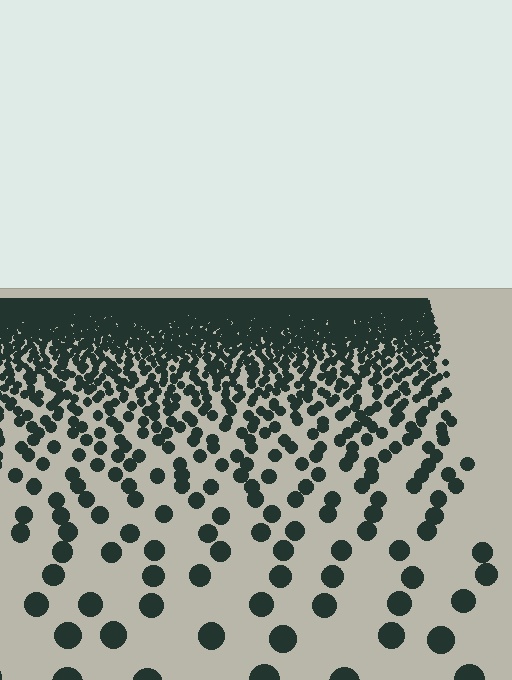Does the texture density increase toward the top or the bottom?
Density increases toward the top.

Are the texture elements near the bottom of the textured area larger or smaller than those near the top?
Larger. Near the bottom, elements are closer to the viewer and appear at a bigger on-screen size.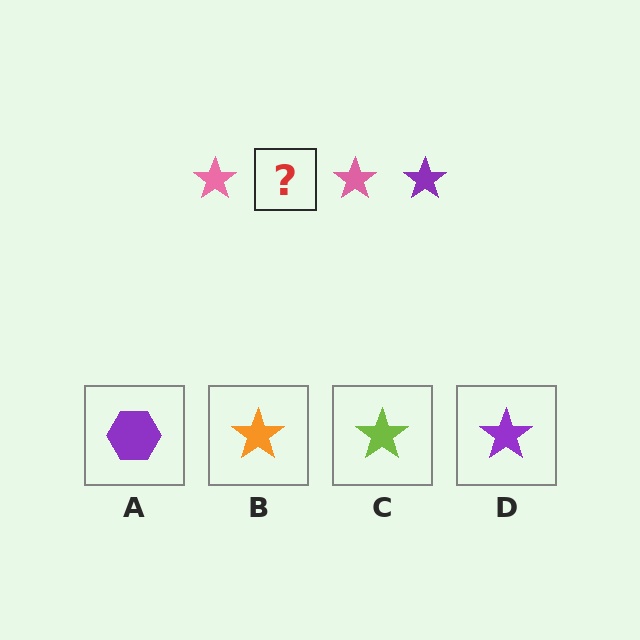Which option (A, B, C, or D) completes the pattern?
D.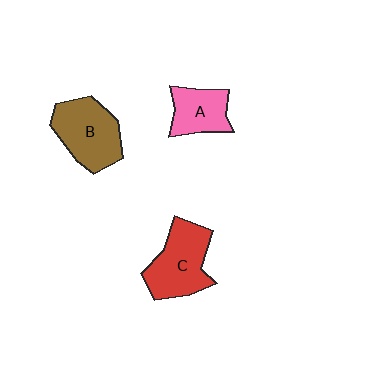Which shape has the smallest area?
Shape A (pink).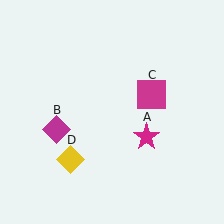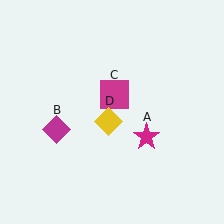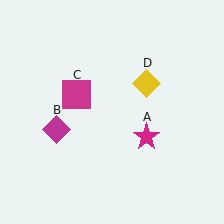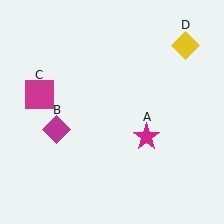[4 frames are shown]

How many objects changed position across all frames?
2 objects changed position: magenta square (object C), yellow diamond (object D).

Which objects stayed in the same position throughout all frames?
Magenta star (object A) and magenta diamond (object B) remained stationary.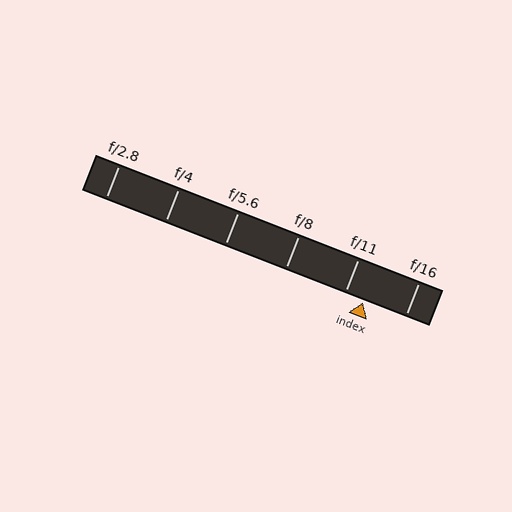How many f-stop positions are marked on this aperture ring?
There are 6 f-stop positions marked.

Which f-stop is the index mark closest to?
The index mark is closest to f/11.